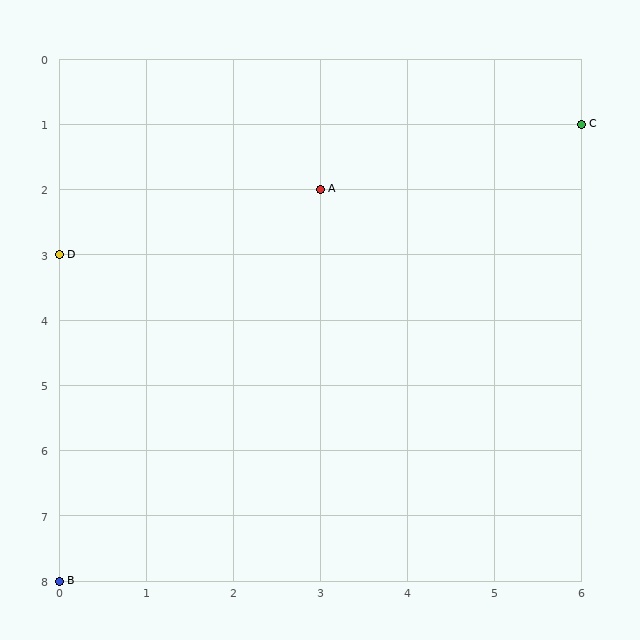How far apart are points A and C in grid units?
Points A and C are 3 columns and 1 row apart (about 3.2 grid units diagonally).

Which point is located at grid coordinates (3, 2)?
Point A is at (3, 2).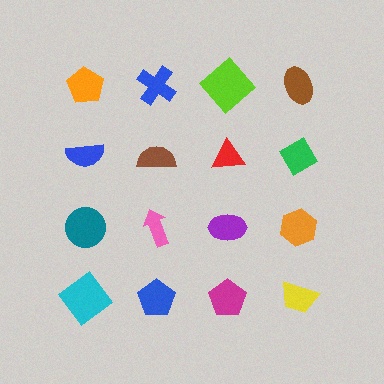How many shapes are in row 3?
4 shapes.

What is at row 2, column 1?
A blue semicircle.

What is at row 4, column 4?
A yellow trapezoid.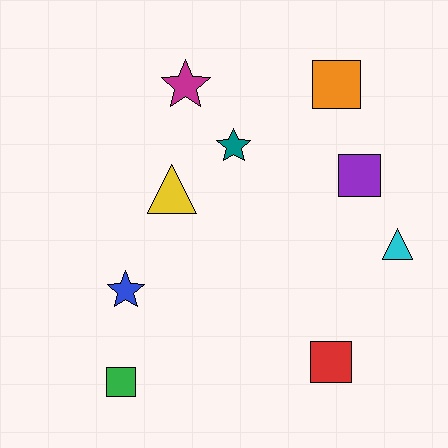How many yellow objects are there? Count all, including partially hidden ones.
There is 1 yellow object.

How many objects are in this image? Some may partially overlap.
There are 9 objects.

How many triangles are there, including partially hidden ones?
There are 2 triangles.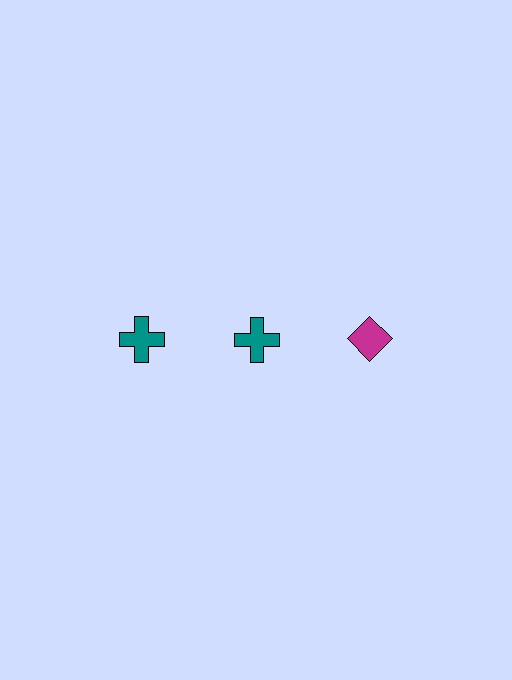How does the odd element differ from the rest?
It differs in both color (magenta instead of teal) and shape (diamond instead of cross).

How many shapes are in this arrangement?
There are 3 shapes arranged in a grid pattern.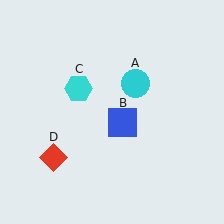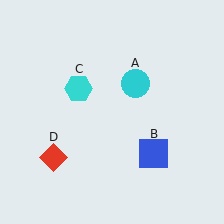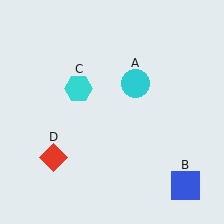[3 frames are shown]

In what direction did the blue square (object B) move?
The blue square (object B) moved down and to the right.